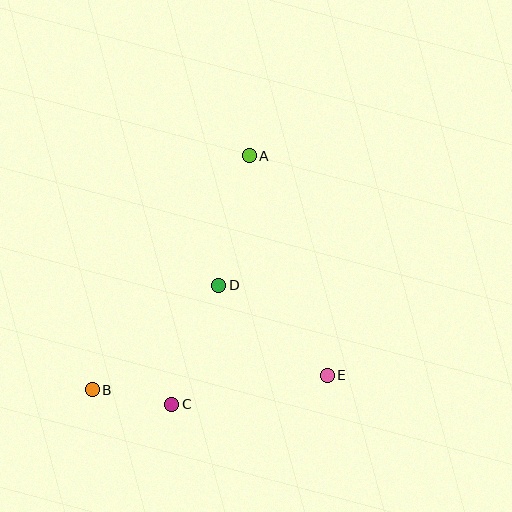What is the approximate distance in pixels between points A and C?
The distance between A and C is approximately 260 pixels.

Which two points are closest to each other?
Points B and C are closest to each other.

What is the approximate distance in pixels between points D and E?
The distance between D and E is approximately 141 pixels.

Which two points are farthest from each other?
Points A and B are farthest from each other.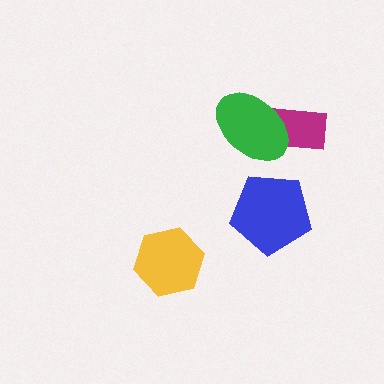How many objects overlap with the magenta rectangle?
1 object overlaps with the magenta rectangle.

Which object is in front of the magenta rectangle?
The green ellipse is in front of the magenta rectangle.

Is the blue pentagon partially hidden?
No, no other shape covers it.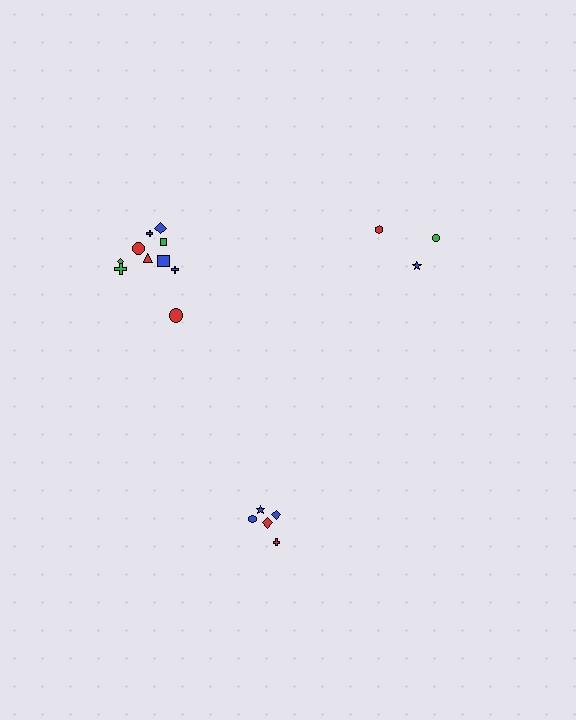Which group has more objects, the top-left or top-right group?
The top-left group.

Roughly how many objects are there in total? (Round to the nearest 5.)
Roughly 20 objects in total.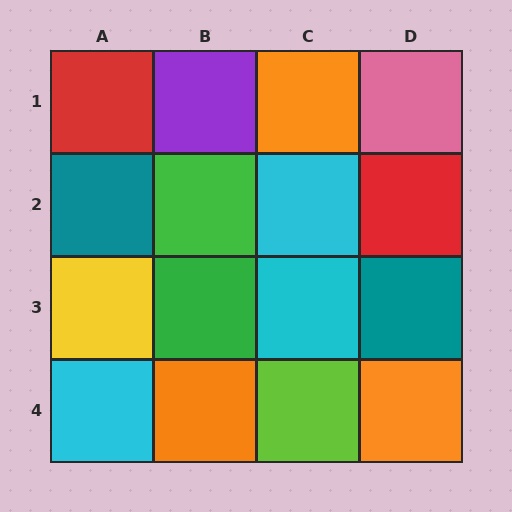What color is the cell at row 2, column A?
Teal.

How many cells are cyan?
3 cells are cyan.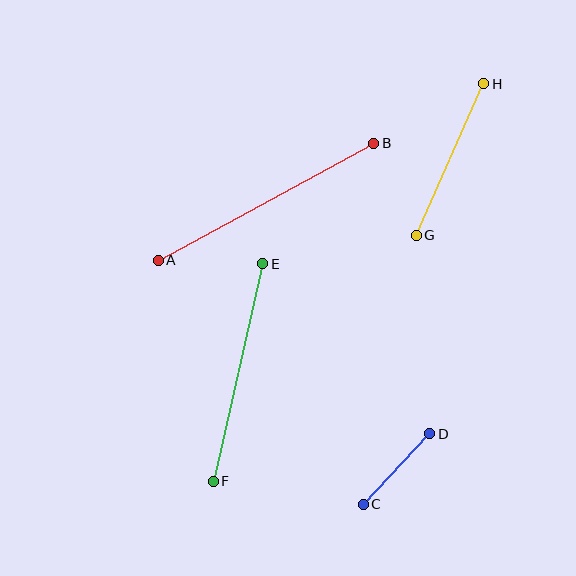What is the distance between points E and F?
The distance is approximately 223 pixels.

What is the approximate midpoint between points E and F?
The midpoint is at approximately (238, 373) pixels.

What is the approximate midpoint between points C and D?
The midpoint is at approximately (396, 469) pixels.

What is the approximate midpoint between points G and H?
The midpoint is at approximately (450, 160) pixels.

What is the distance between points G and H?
The distance is approximately 166 pixels.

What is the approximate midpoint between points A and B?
The midpoint is at approximately (266, 202) pixels.